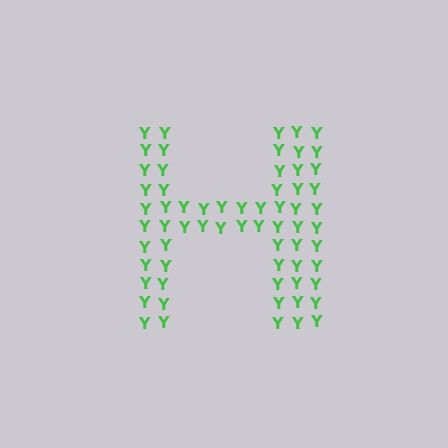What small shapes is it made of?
It is made of small letter Y's.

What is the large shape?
The large shape is the letter H.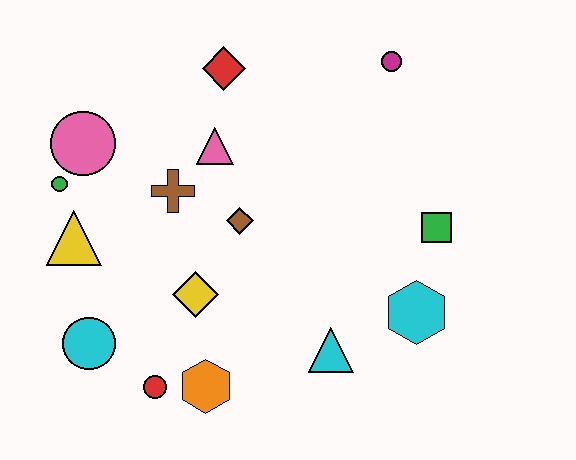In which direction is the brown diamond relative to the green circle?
The brown diamond is to the right of the green circle.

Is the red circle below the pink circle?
Yes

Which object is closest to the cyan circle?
The red circle is closest to the cyan circle.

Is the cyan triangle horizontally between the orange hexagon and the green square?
Yes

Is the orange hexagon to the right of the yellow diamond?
Yes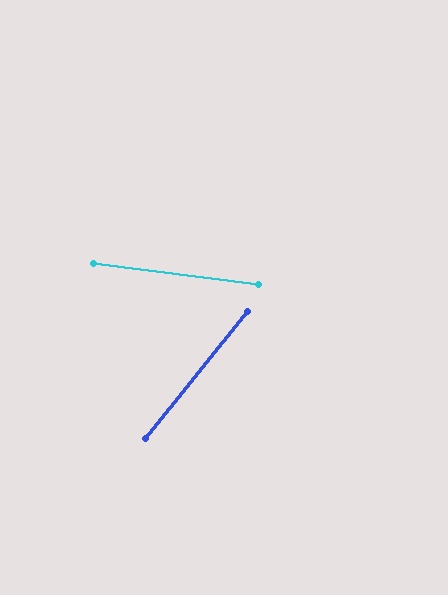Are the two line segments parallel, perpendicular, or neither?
Neither parallel nor perpendicular — they differ by about 58°.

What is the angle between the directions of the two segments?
Approximately 58 degrees.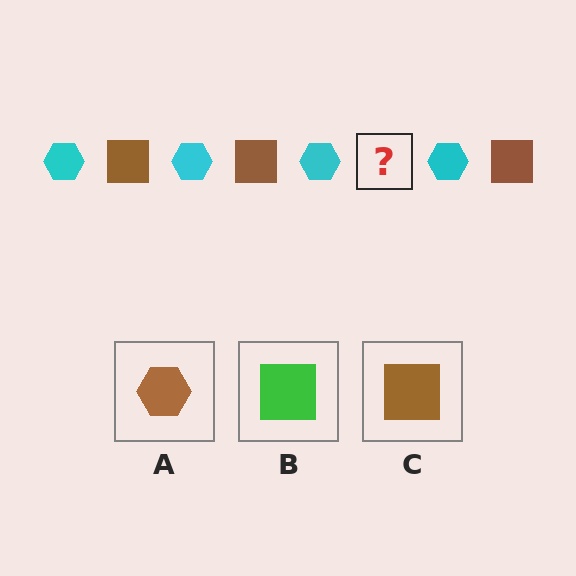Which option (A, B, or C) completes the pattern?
C.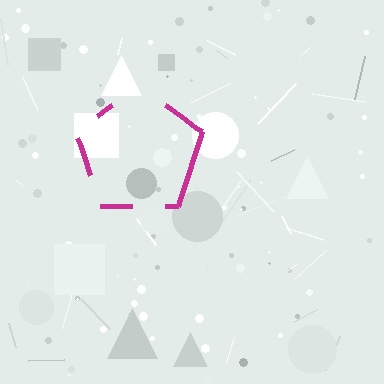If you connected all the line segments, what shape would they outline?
They would outline a pentagon.